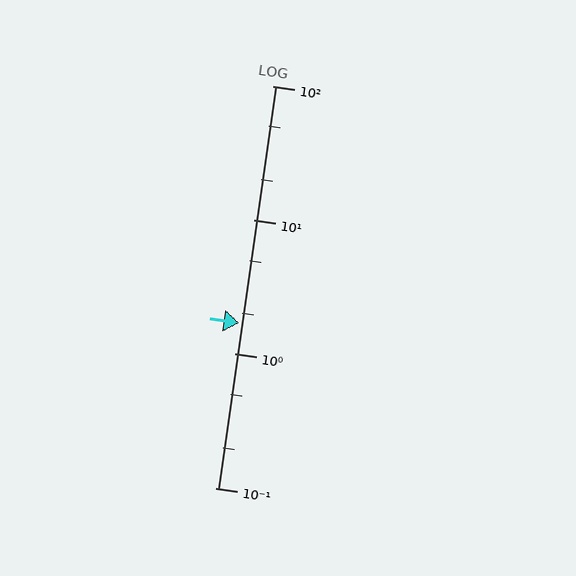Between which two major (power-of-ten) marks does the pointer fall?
The pointer is between 1 and 10.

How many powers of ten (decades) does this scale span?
The scale spans 3 decades, from 0.1 to 100.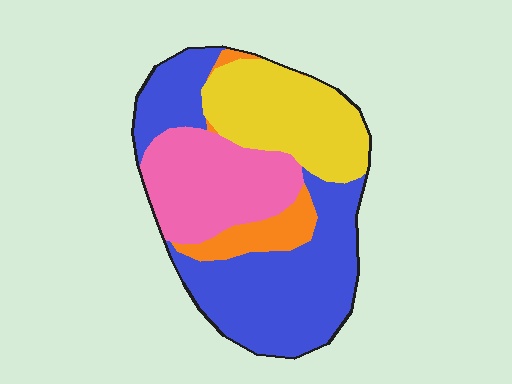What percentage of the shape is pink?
Pink takes up less than a quarter of the shape.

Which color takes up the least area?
Orange, at roughly 10%.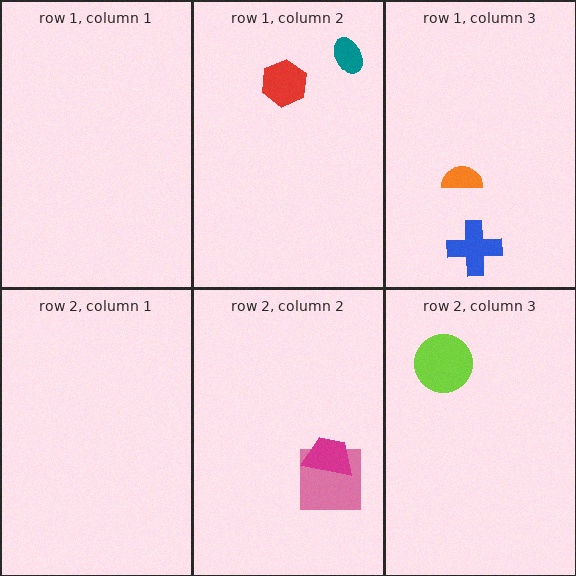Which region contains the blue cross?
The row 1, column 3 region.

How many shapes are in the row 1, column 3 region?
2.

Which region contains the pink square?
The row 2, column 2 region.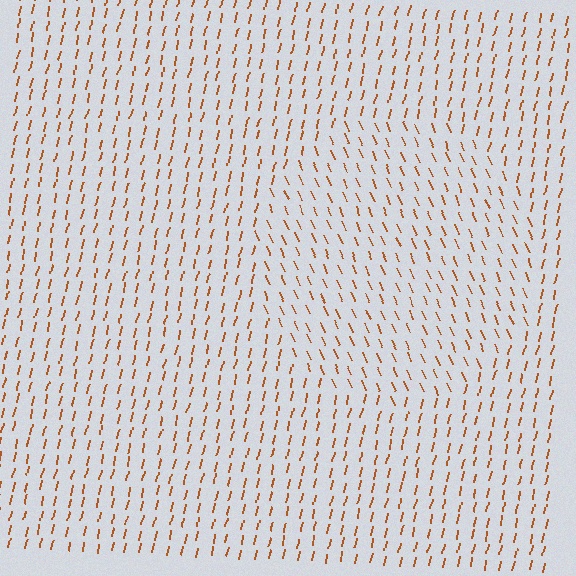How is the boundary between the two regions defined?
The boundary is defined purely by a change in line orientation (approximately 36 degrees difference). All lines are the same color and thickness.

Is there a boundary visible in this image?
Yes, there is a texture boundary formed by a change in line orientation.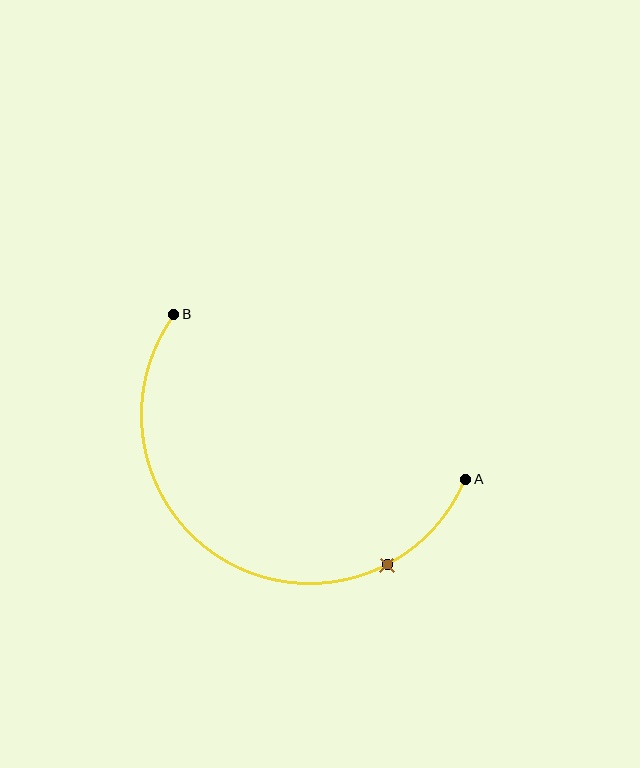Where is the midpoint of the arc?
The arc midpoint is the point on the curve farthest from the straight line joining A and B. It sits below that line.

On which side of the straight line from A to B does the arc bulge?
The arc bulges below the straight line connecting A and B.